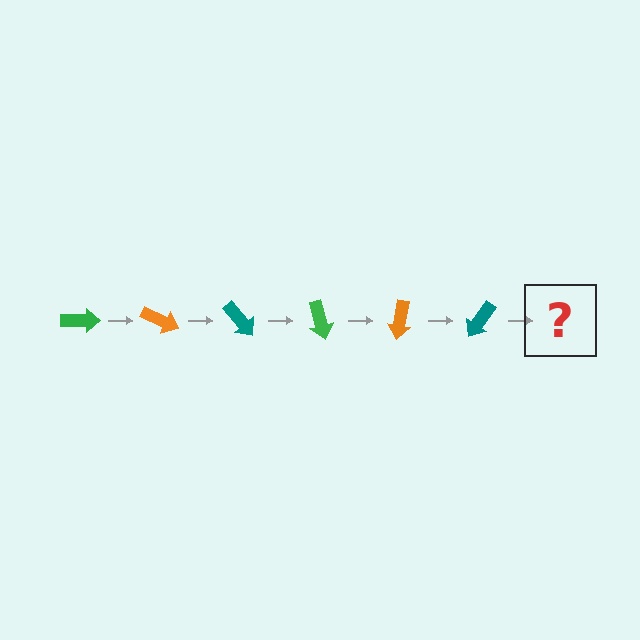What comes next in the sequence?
The next element should be a green arrow, rotated 150 degrees from the start.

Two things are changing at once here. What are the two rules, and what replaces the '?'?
The two rules are that it rotates 25 degrees each step and the color cycles through green, orange, and teal. The '?' should be a green arrow, rotated 150 degrees from the start.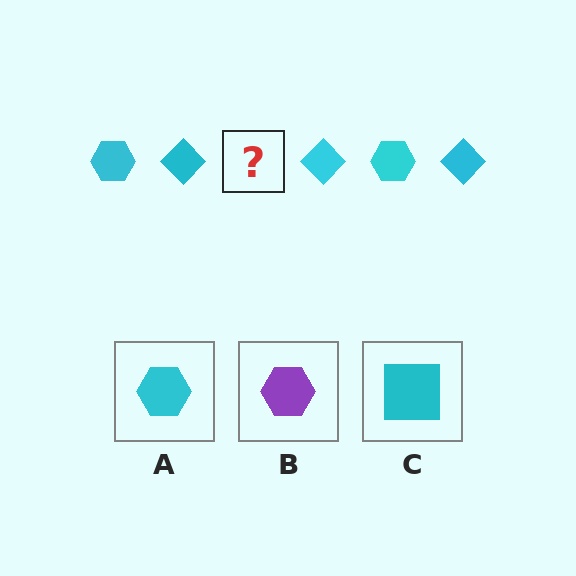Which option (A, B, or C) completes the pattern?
A.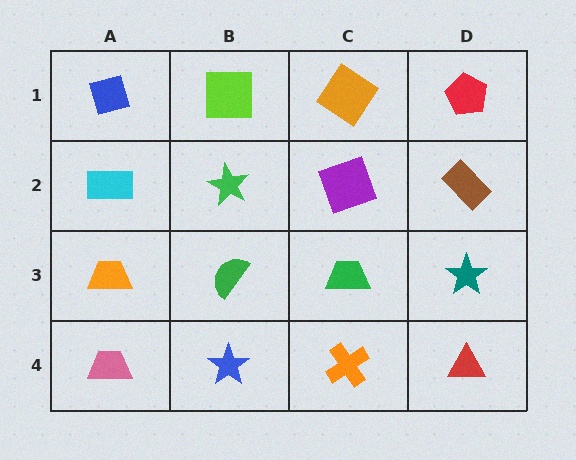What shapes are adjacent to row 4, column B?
A green semicircle (row 3, column B), a pink trapezoid (row 4, column A), an orange cross (row 4, column C).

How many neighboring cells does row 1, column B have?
3.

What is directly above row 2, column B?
A lime square.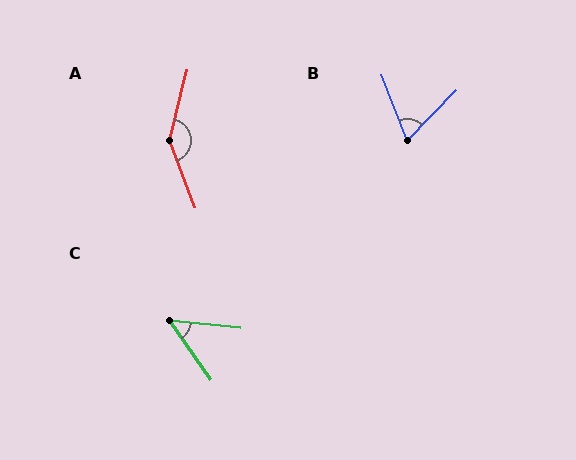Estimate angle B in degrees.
Approximately 66 degrees.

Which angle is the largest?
A, at approximately 146 degrees.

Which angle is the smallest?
C, at approximately 49 degrees.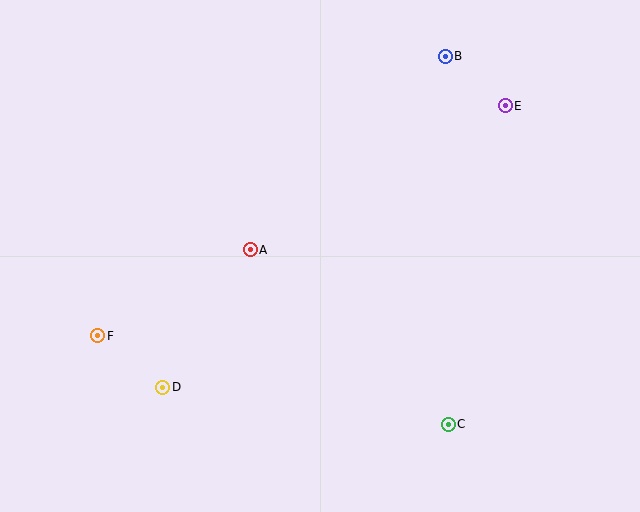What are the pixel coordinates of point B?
Point B is at (445, 56).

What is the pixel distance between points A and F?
The distance between A and F is 175 pixels.